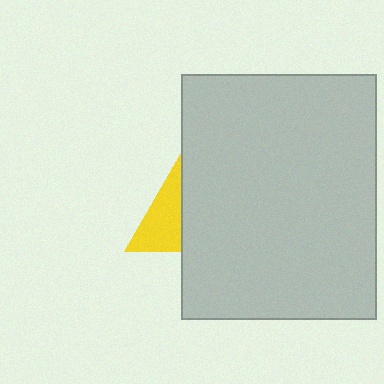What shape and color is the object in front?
The object in front is a light gray rectangle.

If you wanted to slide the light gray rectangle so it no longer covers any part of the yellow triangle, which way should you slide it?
Slide it right — that is the most direct way to separate the two shapes.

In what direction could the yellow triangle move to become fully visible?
The yellow triangle could move left. That would shift it out from behind the light gray rectangle entirely.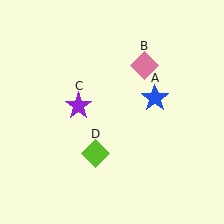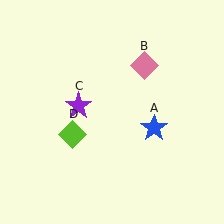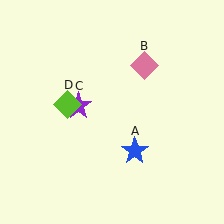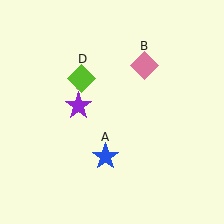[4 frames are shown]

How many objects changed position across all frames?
2 objects changed position: blue star (object A), lime diamond (object D).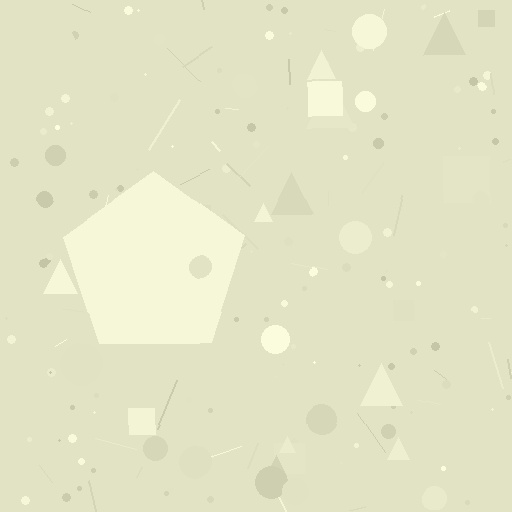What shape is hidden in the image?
A pentagon is hidden in the image.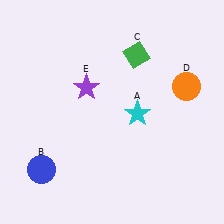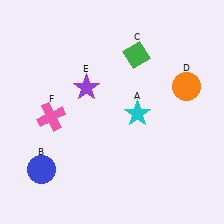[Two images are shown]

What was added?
A pink cross (F) was added in Image 2.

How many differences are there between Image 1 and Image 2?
There is 1 difference between the two images.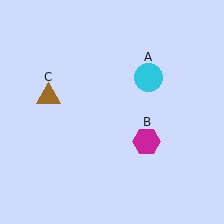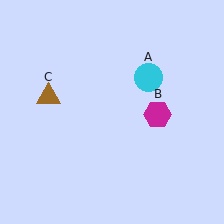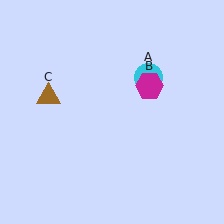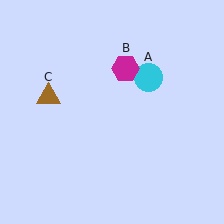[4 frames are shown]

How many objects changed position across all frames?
1 object changed position: magenta hexagon (object B).